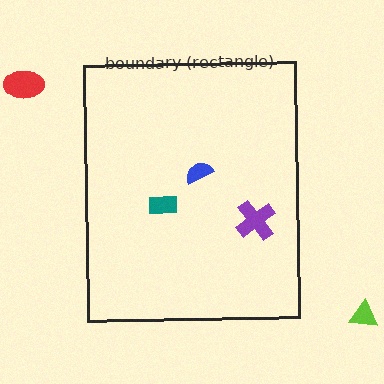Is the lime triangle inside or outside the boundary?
Outside.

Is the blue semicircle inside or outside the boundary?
Inside.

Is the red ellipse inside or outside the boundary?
Outside.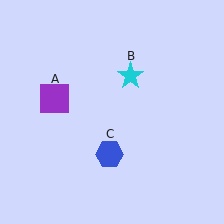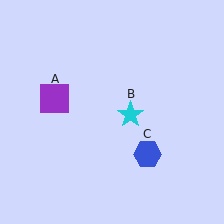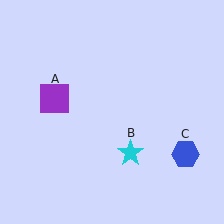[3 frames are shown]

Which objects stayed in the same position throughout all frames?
Purple square (object A) remained stationary.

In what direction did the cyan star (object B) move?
The cyan star (object B) moved down.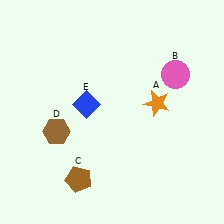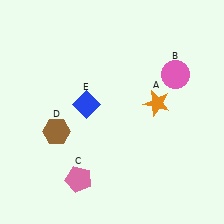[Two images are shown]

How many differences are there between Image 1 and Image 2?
There is 1 difference between the two images.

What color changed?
The pentagon (C) changed from brown in Image 1 to pink in Image 2.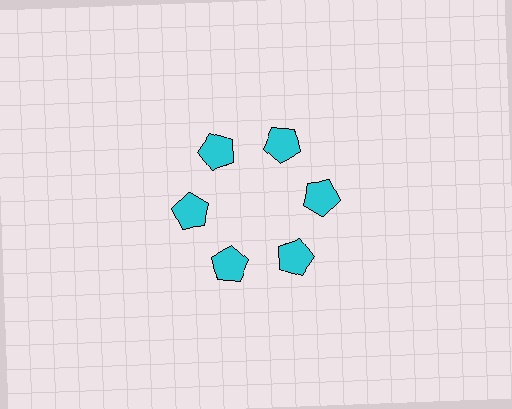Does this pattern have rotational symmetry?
Yes, this pattern has 6-fold rotational symmetry. It looks the same after rotating 60 degrees around the center.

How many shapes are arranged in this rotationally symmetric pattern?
There are 6 shapes, arranged in 6 groups of 1.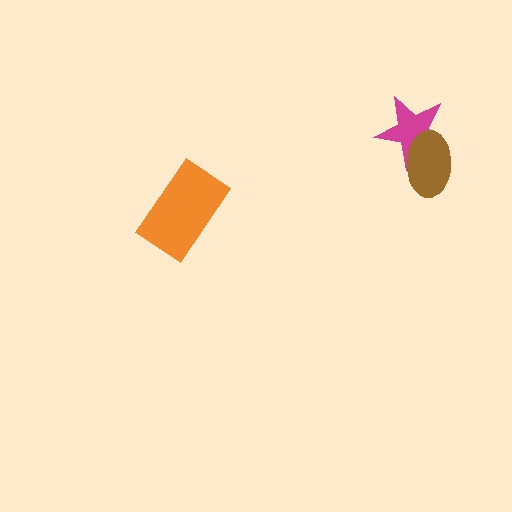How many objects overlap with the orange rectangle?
0 objects overlap with the orange rectangle.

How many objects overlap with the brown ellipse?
1 object overlaps with the brown ellipse.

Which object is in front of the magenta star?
The brown ellipse is in front of the magenta star.